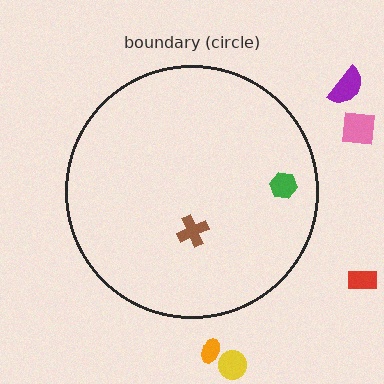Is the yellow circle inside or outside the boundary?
Outside.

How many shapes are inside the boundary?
2 inside, 5 outside.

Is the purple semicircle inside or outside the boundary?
Outside.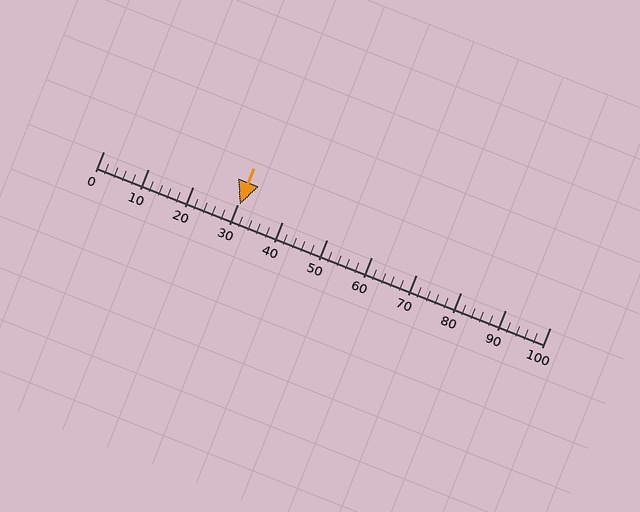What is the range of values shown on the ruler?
The ruler shows values from 0 to 100.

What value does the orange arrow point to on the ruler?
The orange arrow points to approximately 30.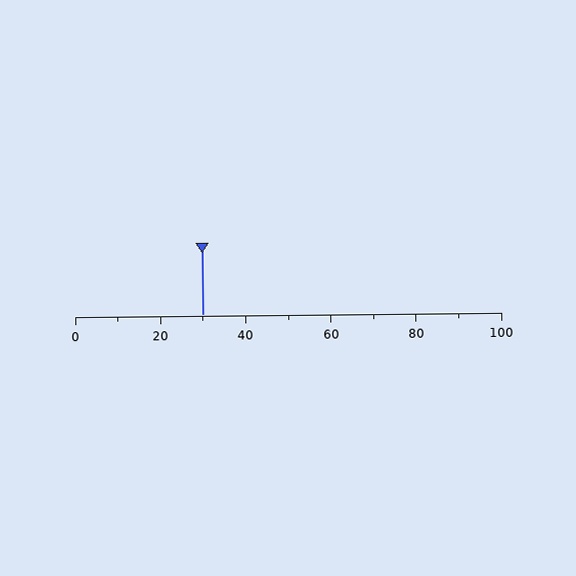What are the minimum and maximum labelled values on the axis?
The axis runs from 0 to 100.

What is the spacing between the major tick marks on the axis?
The major ticks are spaced 20 apart.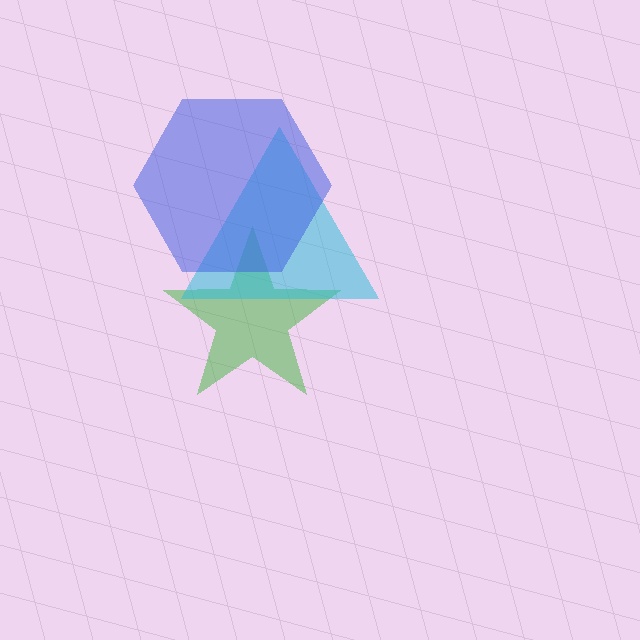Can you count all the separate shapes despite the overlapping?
Yes, there are 3 separate shapes.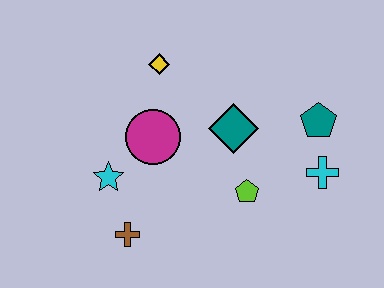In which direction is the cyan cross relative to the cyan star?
The cyan cross is to the right of the cyan star.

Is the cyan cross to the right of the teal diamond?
Yes